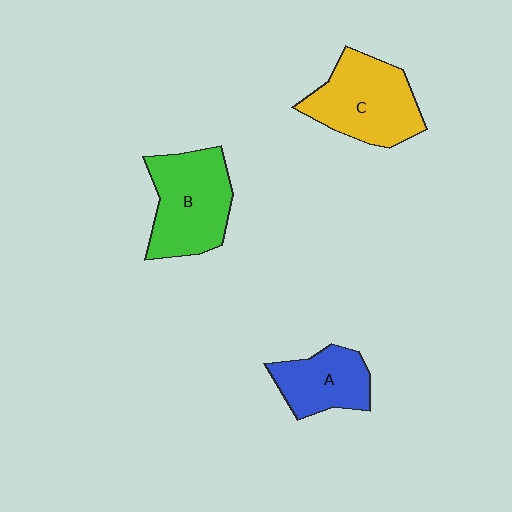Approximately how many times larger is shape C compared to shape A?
Approximately 1.5 times.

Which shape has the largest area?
Shape C (yellow).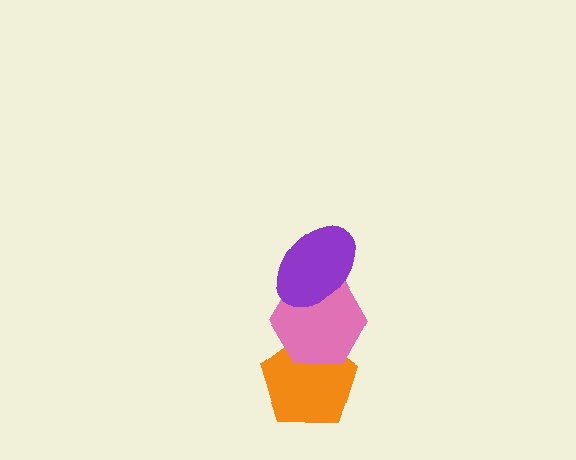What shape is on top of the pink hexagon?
The purple ellipse is on top of the pink hexagon.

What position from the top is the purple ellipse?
The purple ellipse is 1st from the top.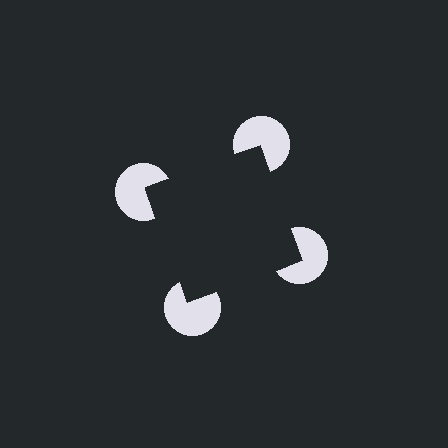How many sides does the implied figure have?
4 sides.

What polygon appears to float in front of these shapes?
An illusory square — its edges are inferred from the aligned wedge cuts in the pac-man discs, not physically drawn.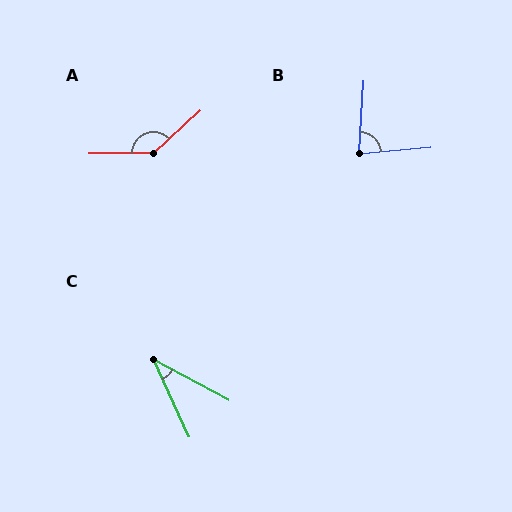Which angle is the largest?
A, at approximately 139 degrees.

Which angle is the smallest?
C, at approximately 38 degrees.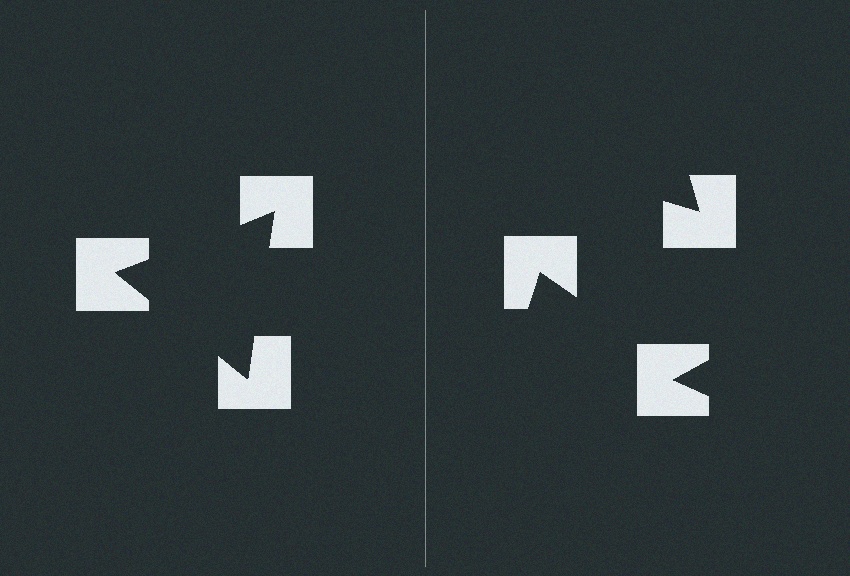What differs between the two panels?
The notched squares are positioned identically on both sides; only the wedge orientations differ. On the left they align to a triangle; on the right they are misaligned.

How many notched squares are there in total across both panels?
6 — 3 on each side.